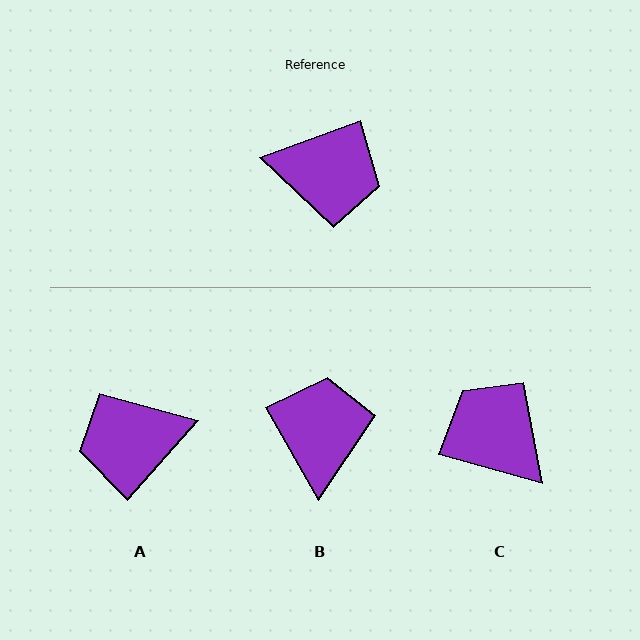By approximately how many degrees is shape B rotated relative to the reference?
Approximately 100 degrees counter-clockwise.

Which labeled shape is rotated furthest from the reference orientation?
A, about 152 degrees away.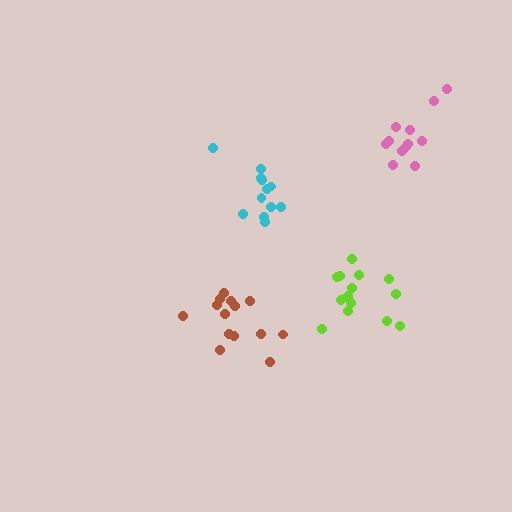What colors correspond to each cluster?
The clusters are colored: cyan, lime, pink, brown.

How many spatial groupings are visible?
There are 4 spatial groupings.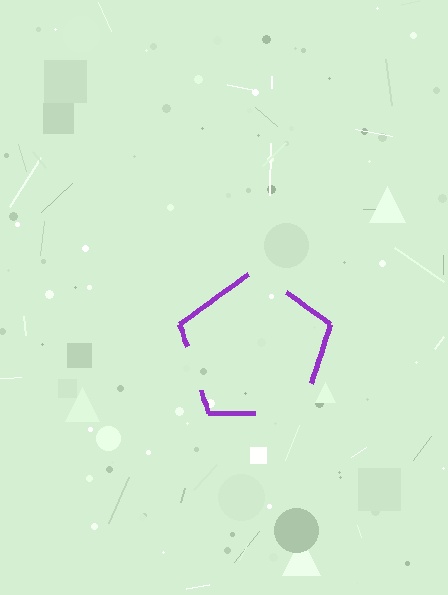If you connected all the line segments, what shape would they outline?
They would outline a pentagon.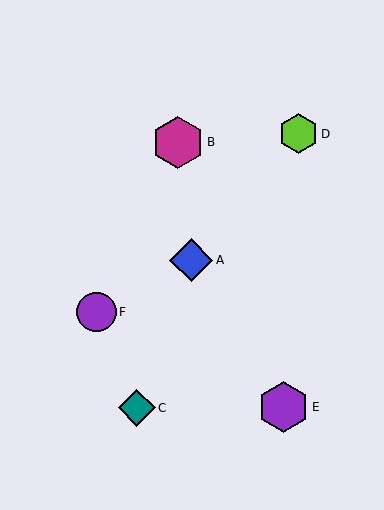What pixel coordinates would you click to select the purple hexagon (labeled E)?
Click at (284, 407) to select the purple hexagon E.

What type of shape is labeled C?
Shape C is a teal diamond.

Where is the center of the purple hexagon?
The center of the purple hexagon is at (284, 407).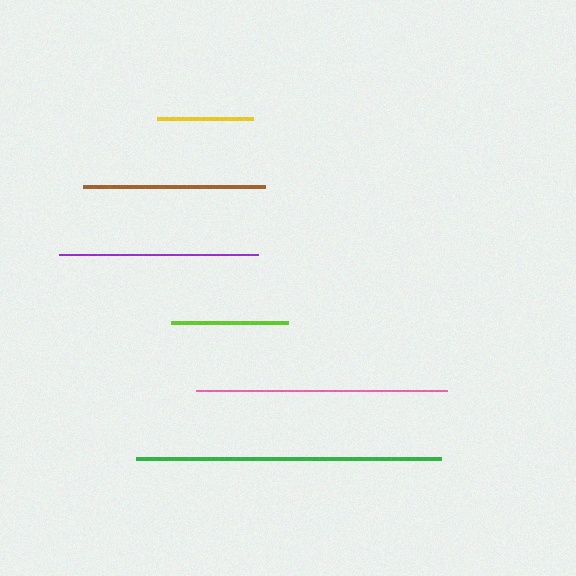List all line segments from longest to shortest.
From longest to shortest: green, pink, purple, brown, lime, yellow.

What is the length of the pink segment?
The pink segment is approximately 251 pixels long.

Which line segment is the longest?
The green line is the longest at approximately 305 pixels.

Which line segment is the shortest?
The yellow line is the shortest at approximately 95 pixels.